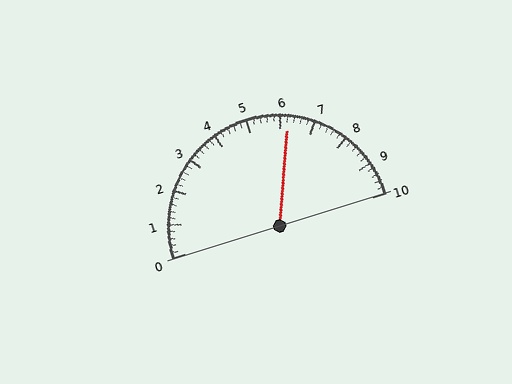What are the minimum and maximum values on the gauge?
The gauge ranges from 0 to 10.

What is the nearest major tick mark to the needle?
The nearest major tick mark is 6.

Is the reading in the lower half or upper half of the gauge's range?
The reading is in the upper half of the range (0 to 10).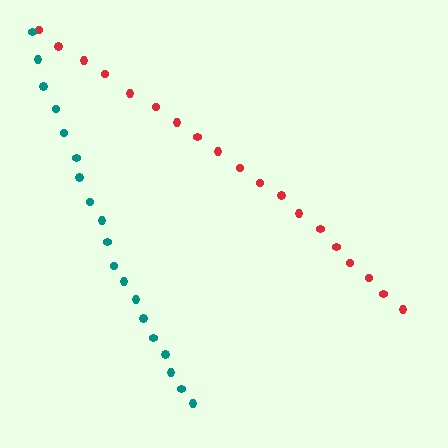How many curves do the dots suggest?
There are 2 distinct paths.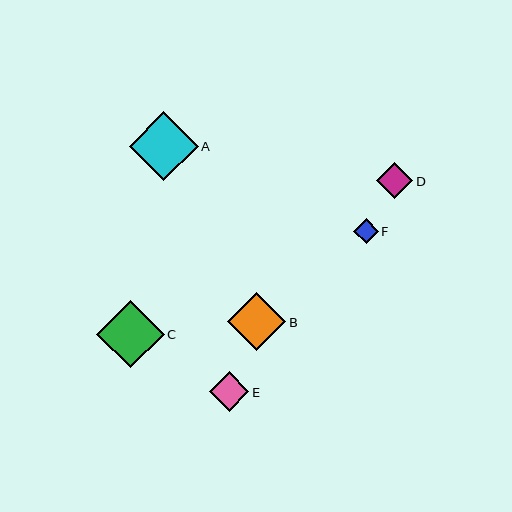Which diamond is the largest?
Diamond A is the largest with a size of approximately 69 pixels.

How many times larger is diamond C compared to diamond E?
Diamond C is approximately 1.7 times the size of diamond E.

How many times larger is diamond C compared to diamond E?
Diamond C is approximately 1.7 times the size of diamond E.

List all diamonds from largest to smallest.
From largest to smallest: A, C, B, E, D, F.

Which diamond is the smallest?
Diamond F is the smallest with a size of approximately 25 pixels.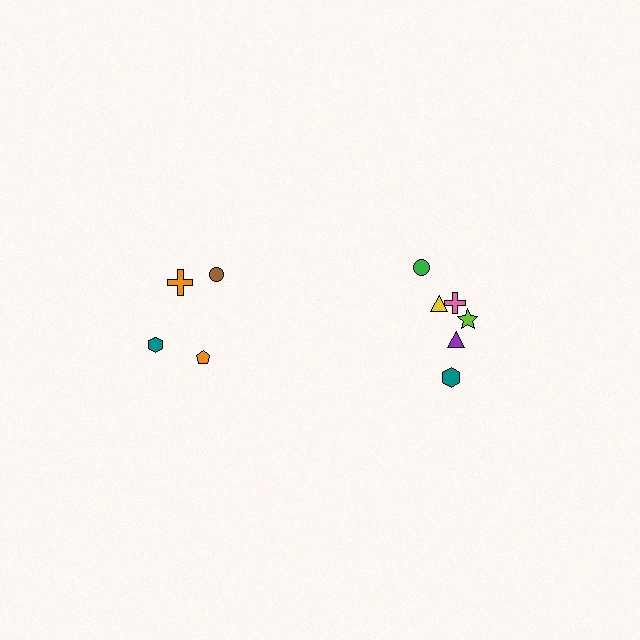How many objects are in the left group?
There are 4 objects.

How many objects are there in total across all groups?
There are 10 objects.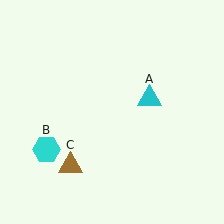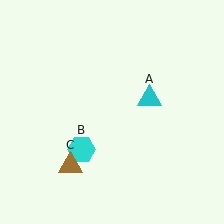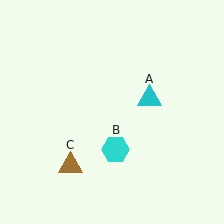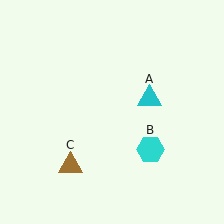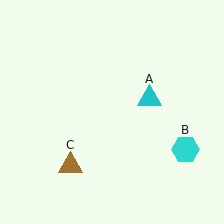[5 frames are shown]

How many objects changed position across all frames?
1 object changed position: cyan hexagon (object B).